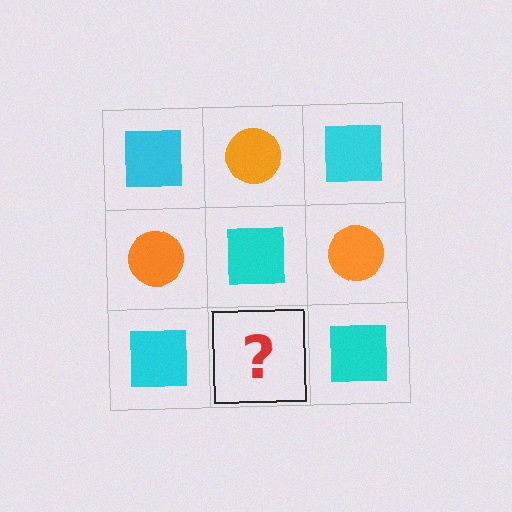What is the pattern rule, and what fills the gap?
The rule is that it alternates cyan square and orange circle in a checkerboard pattern. The gap should be filled with an orange circle.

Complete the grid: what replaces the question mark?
The question mark should be replaced with an orange circle.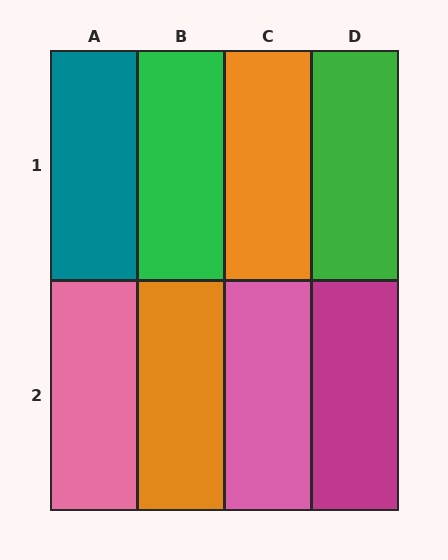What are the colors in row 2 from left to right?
Pink, orange, pink, magenta.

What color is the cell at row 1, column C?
Orange.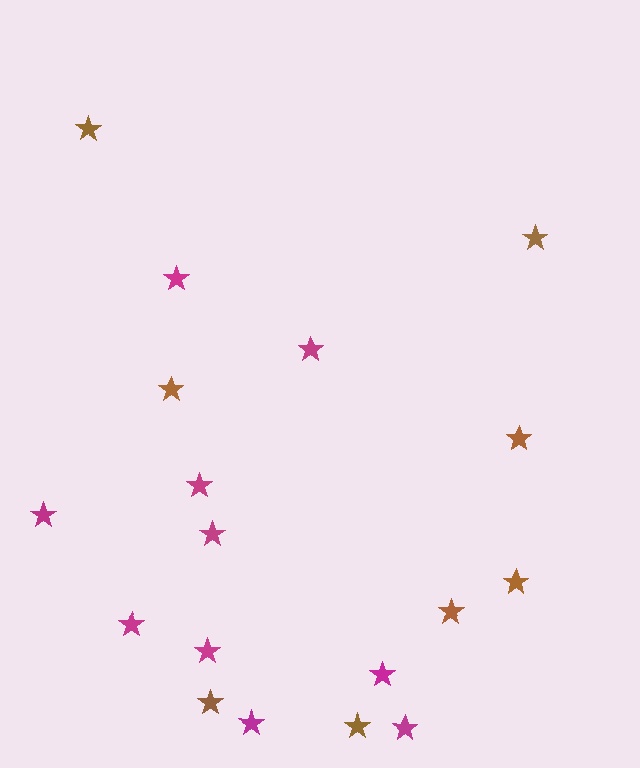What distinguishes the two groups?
There are 2 groups: one group of magenta stars (10) and one group of brown stars (8).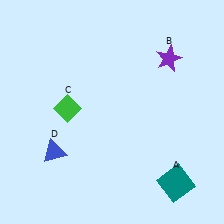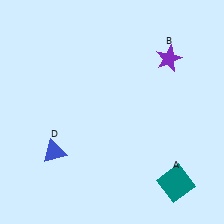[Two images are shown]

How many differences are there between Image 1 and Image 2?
There is 1 difference between the two images.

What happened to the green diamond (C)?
The green diamond (C) was removed in Image 2. It was in the top-left area of Image 1.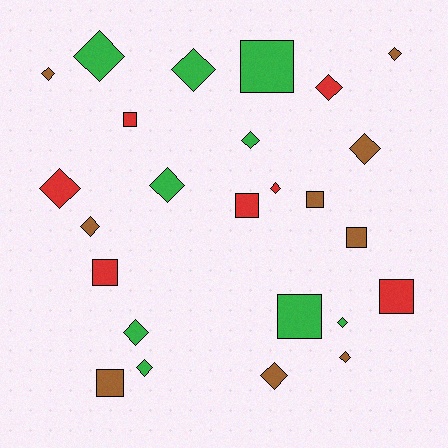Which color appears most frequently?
Brown, with 9 objects.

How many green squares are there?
There are 2 green squares.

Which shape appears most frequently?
Diamond, with 16 objects.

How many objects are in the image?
There are 25 objects.